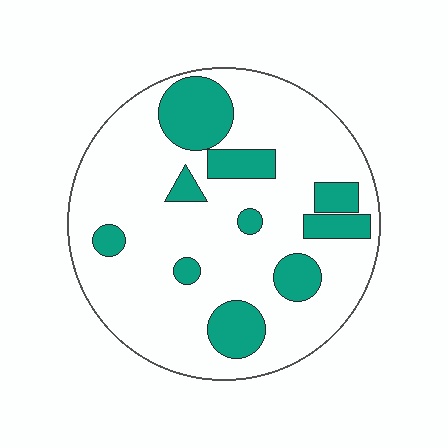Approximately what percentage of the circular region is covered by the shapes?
Approximately 20%.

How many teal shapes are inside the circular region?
10.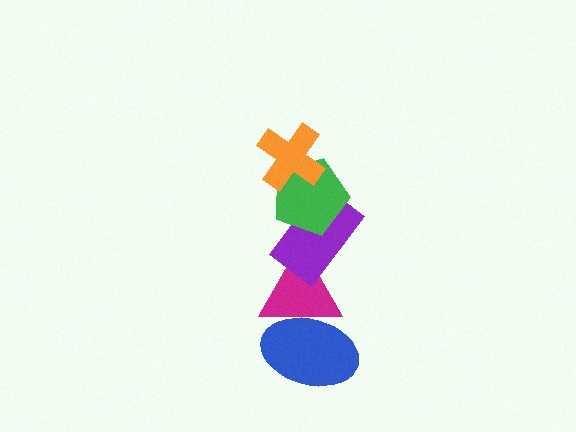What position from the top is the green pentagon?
The green pentagon is 2nd from the top.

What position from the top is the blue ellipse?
The blue ellipse is 5th from the top.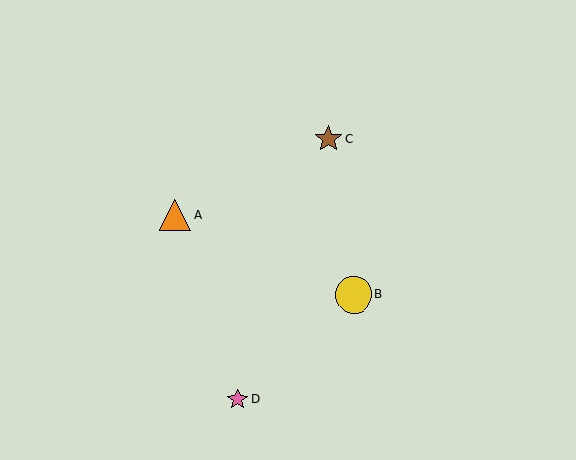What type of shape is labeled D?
Shape D is a pink star.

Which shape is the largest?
The yellow circle (labeled B) is the largest.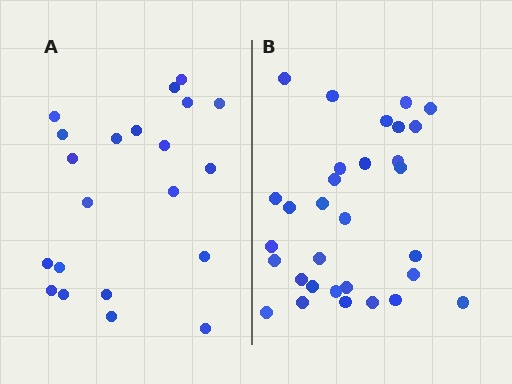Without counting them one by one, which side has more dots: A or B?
Region B (the right region) has more dots.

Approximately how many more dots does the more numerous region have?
Region B has roughly 10 or so more dots than region A.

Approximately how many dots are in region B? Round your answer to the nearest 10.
About 30 dots. (The exact count is 31, which rounds to 30.)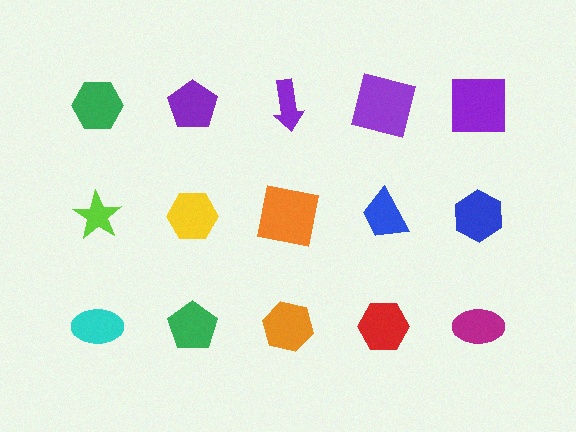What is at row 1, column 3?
A purple arrow.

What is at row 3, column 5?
A magenta ellipse.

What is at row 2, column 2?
A yellow hexagon.